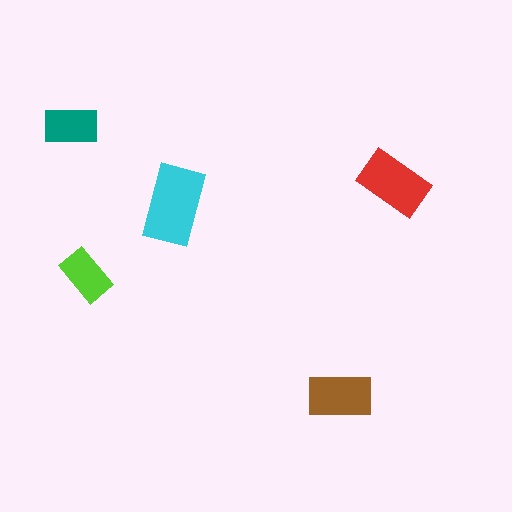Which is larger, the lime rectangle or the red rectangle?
The red one.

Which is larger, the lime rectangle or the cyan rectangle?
The cyan one.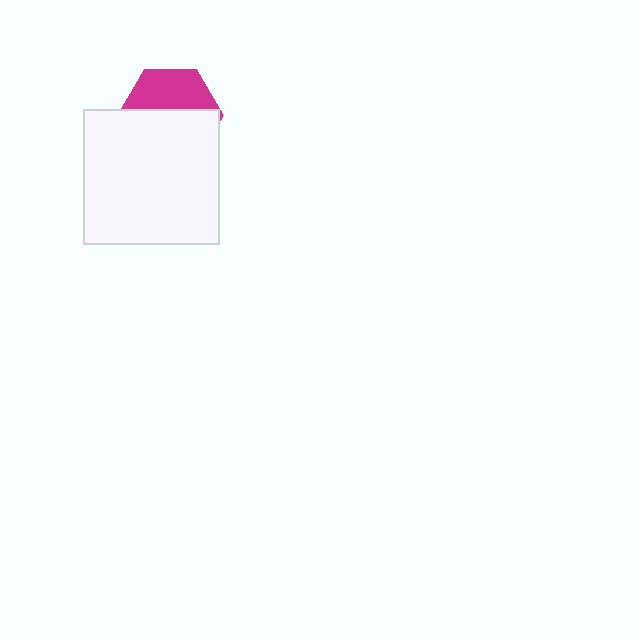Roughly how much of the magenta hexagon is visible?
A small part of it is visible (roughly 42%).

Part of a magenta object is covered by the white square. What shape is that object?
It is a hexagon.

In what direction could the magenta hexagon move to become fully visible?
The magenta hexagon could move up. That would shift it out from behind the white square entirely.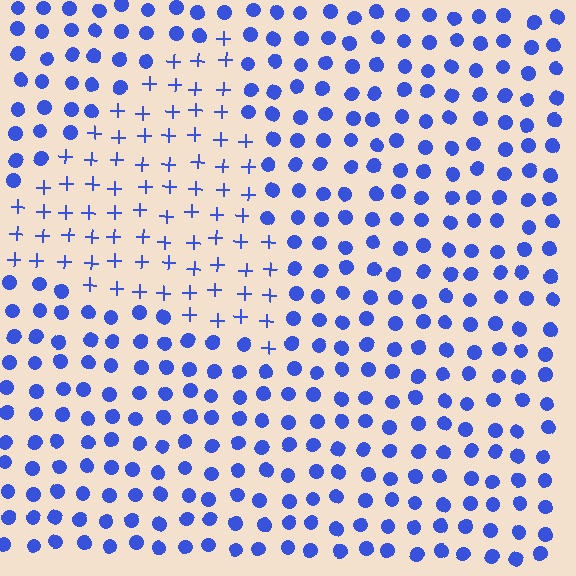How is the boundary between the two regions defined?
The boundary is defined by a change in element shape: plus signs inside vs. circles outside. All elements share the same color and spacing.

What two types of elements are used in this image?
The image uses plus signs inside the triangle region and circles outside it.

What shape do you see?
I see a triangle.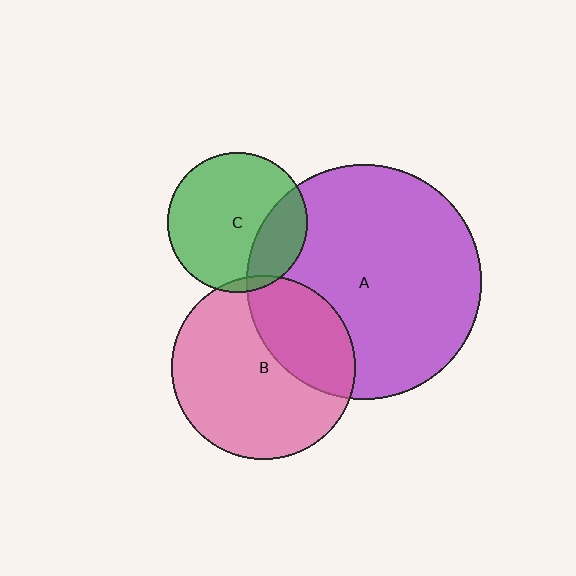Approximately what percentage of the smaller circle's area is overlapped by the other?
Approximately 35%.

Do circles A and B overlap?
Yes.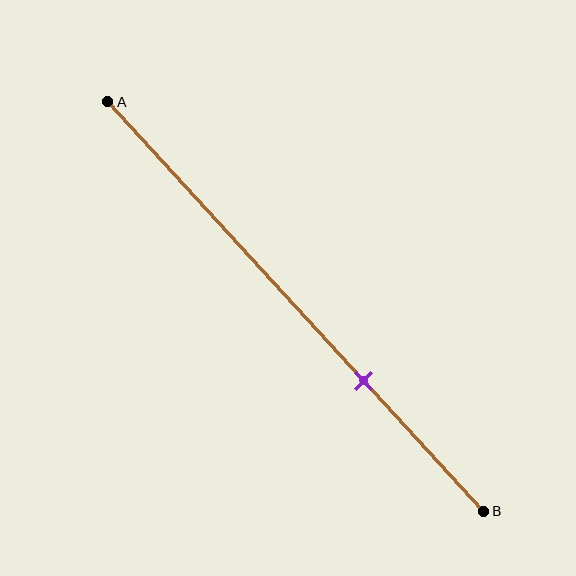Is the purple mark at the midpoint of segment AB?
No, the mark is at about 70% from A, not at the 50% midpoint.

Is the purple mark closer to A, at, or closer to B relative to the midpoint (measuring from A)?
The purple mark is closer to point B than the midpoint of segment AB.